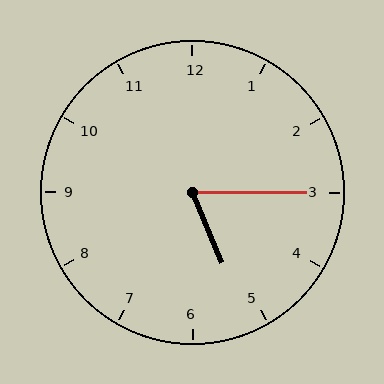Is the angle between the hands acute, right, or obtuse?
It is acute.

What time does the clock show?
5:15.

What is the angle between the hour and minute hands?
Approximately 68 degrees.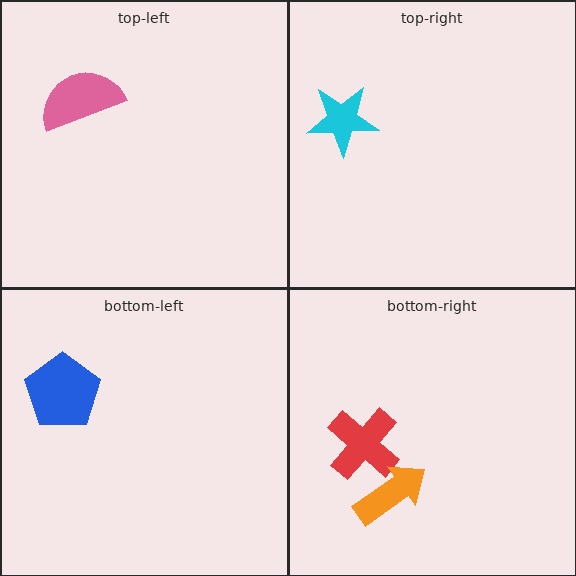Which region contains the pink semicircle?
The top-left region.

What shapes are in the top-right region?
The cyan star.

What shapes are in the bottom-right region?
The red cross, the orange arrow.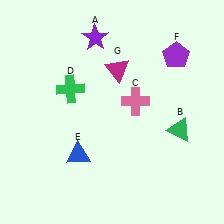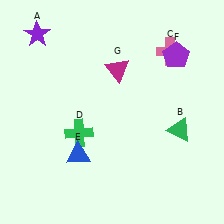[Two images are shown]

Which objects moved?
The objects that moved are: the purple star (A), the pink cross (C), the green cross (D).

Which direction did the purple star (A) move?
The purple star (A) moved left.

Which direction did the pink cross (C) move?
The pink cross (C) moved up.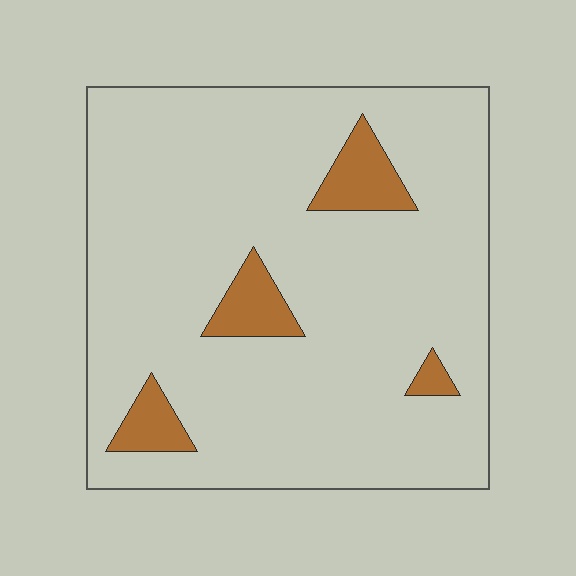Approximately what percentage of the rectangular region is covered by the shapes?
Approximately 10%.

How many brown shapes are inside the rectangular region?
4.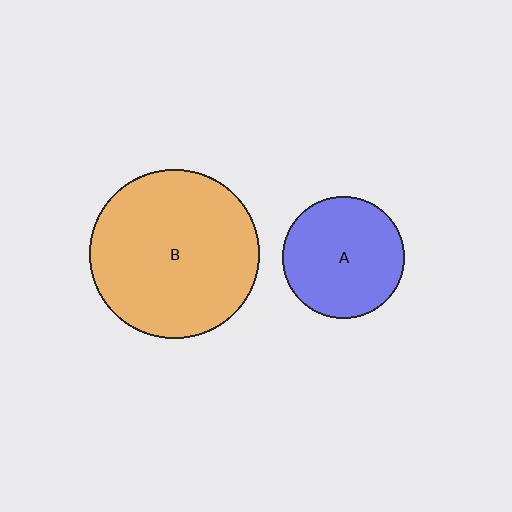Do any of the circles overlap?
No, none of the circles overlap.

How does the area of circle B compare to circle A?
Approximately 1.9 times.